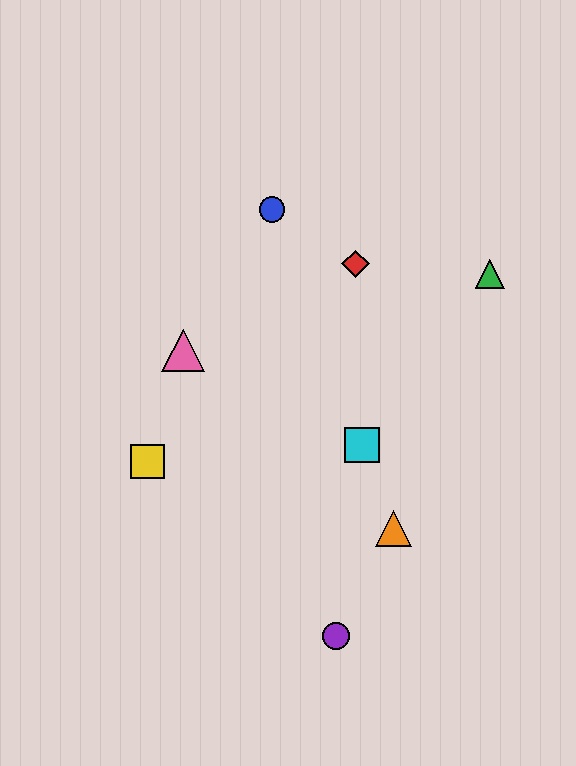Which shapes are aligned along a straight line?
The blue circle, the orange triangle, the cyan square are aligned along a straight line.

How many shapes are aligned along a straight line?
3 shapes (the blue circle, the orange triangle, the cyan square) are aligned along a straight line.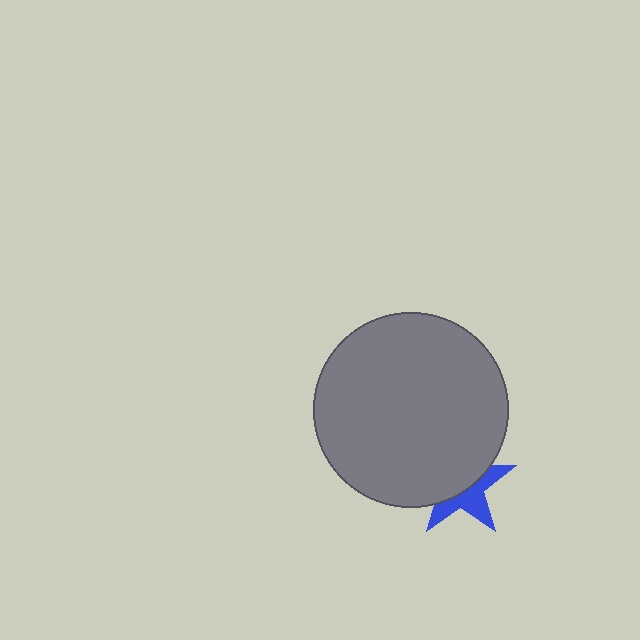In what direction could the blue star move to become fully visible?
The blue star could move down. That would shift it out from behind the gray circle entirely.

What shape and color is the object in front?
The object in front is a gray circle.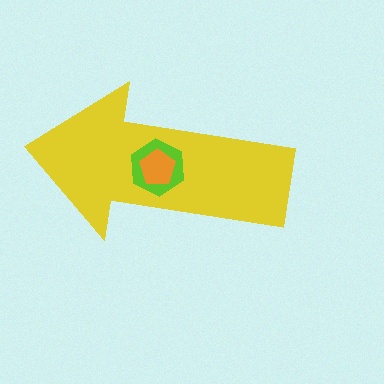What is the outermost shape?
The yellow arrow.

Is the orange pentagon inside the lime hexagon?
Yes.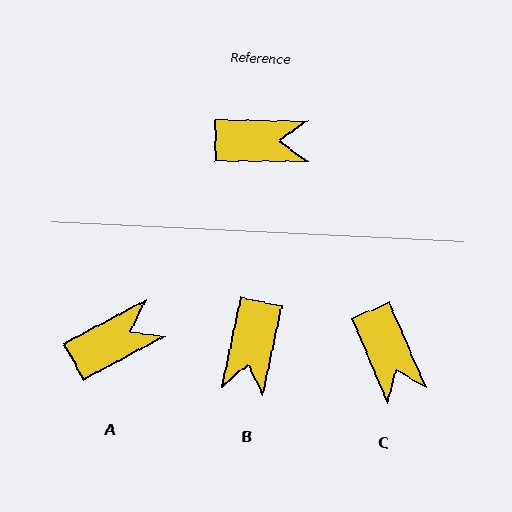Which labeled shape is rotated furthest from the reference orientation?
B, about 101 degrees away.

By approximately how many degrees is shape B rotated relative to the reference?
Approximately 101 degrees clockwise.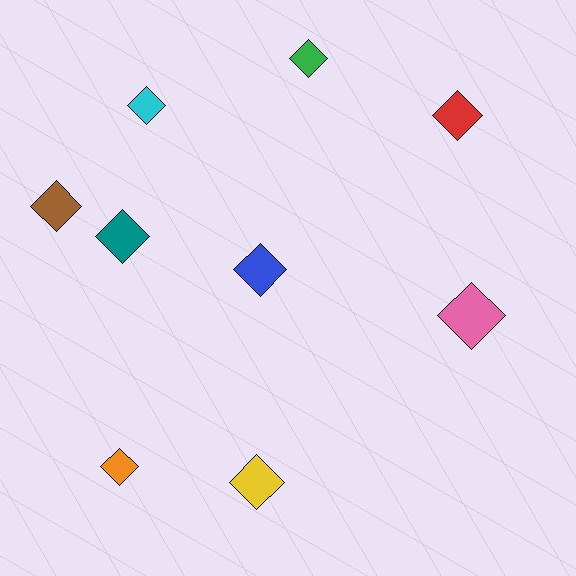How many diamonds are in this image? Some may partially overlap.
There are 9 diamonds.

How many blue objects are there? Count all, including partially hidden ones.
There is 1 blue object.